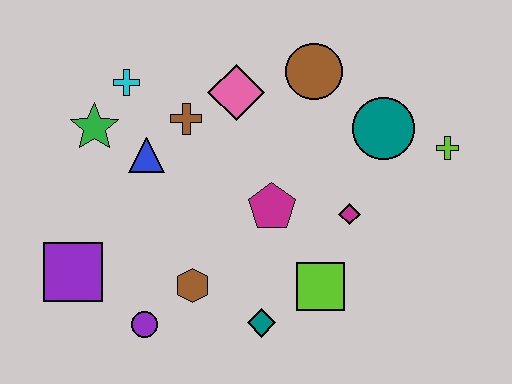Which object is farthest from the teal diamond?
The cyan cross is farthest from the teal diamond.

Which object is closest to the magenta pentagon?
The magenta diamond is closest to the magenta pentagon.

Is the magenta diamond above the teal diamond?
Yes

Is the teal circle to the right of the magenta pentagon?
Yes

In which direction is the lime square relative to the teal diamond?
The lime square is to the right of the teal diamond.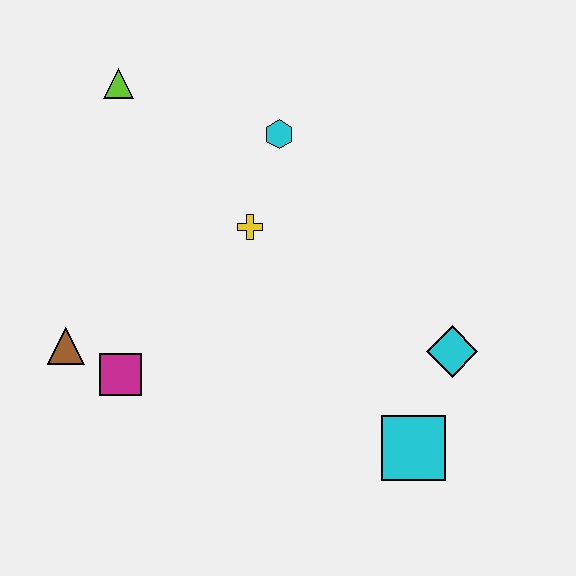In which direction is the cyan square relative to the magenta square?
The cyan square is to the right of the magenta square.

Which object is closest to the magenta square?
The brown triangle is closest to the magenta square.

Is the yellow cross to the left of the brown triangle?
No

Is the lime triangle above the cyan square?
Yes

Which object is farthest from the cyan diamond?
The lime triangle is farthest from the cyan diamond.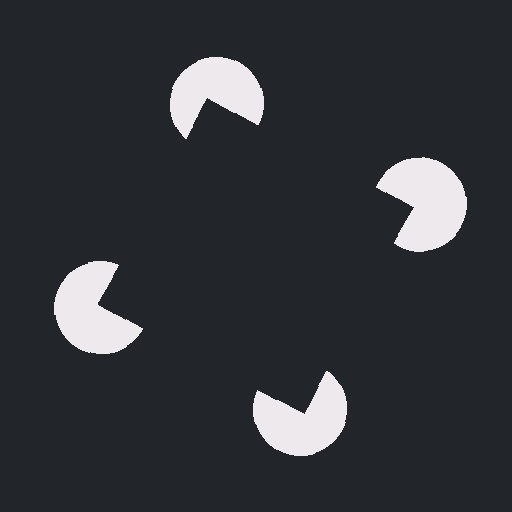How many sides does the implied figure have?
4 sides.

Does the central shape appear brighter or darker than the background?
It typically appears slightly darker than the background, even though no actual brightness change is drawn.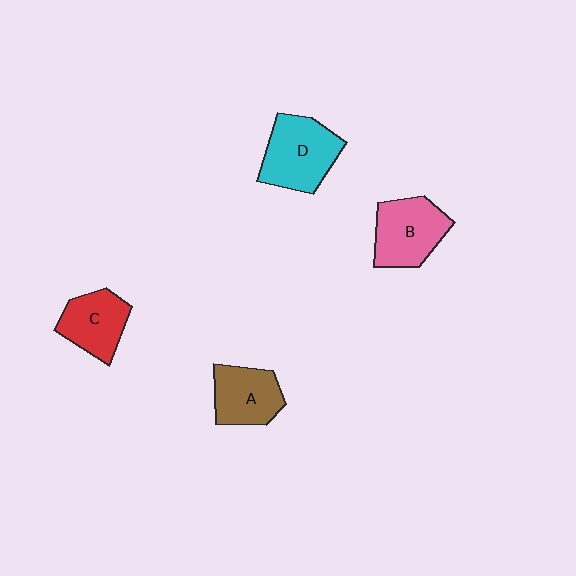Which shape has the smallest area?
Shape C (red).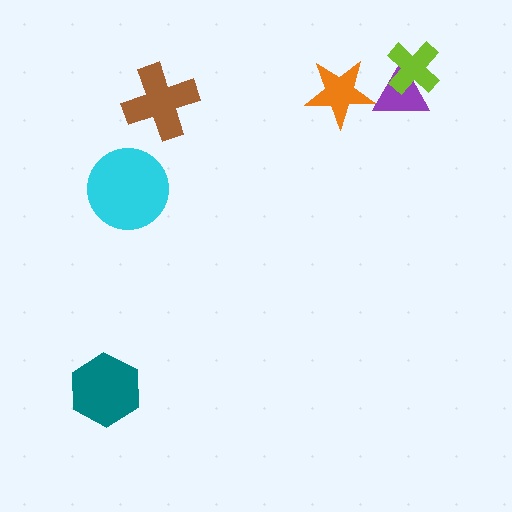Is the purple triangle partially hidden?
Yes, it is partially covered by another shape.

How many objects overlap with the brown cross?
0 objects overlap with the brown cross.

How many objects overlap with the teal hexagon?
0 objects overlap with the teal hexagon.